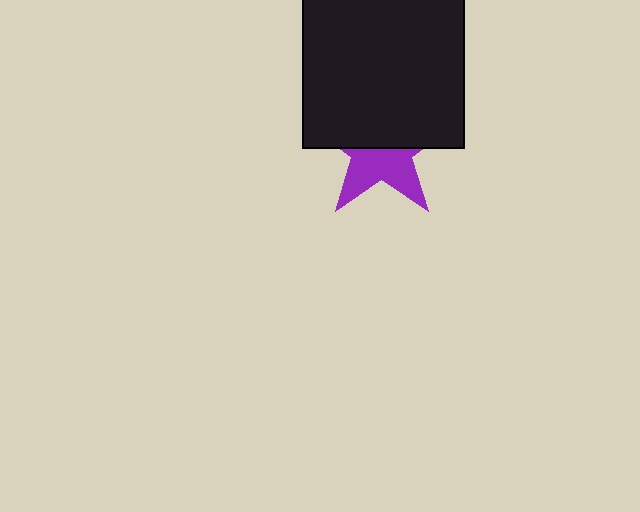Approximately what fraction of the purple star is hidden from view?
Roughly 56% of the purple star is hidden behind the black rectangle.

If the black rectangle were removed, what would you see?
You would see the complete purple star.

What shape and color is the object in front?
The object in front is a black rectangle.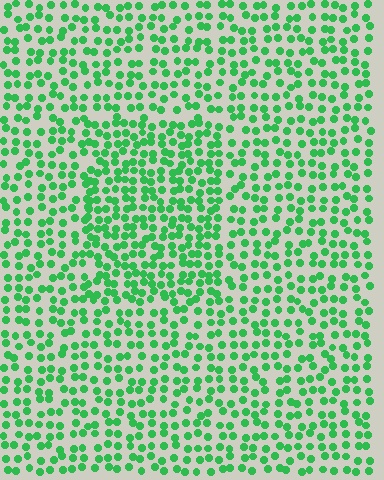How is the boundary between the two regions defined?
The boundary is defined by a change in element density (approximately 1.5x ratio). All elements are the same color, size, and shape.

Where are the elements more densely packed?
The elements are more densely packed inside the rectangle boundary.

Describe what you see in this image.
The image contains small green elements arranged at two different densities. A rectangle-shaped region is visible where the elements are more densely packed than the surrounding area.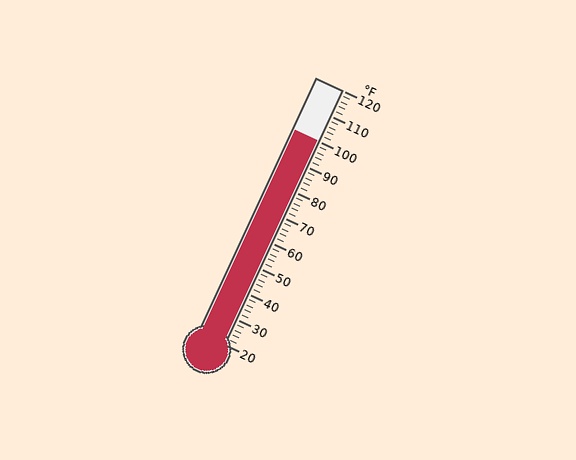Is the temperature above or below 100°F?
The temperature is at 100°F.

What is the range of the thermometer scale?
The thermometer scale ranges from 20°F to 120°F.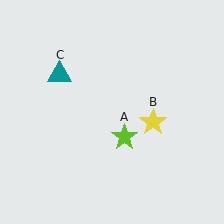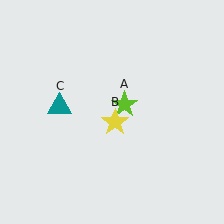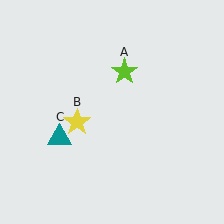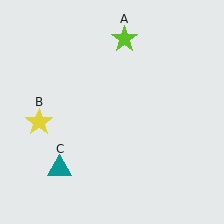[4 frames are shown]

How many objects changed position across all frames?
3 objects changed position: lime star (object A), yellow star (object B), teal triangle (object C).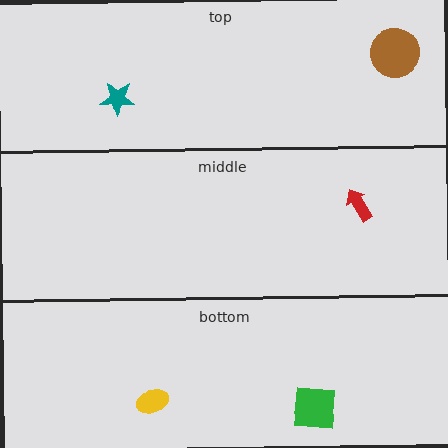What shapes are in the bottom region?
The yellow ellipse, the green square.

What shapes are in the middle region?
The red arrow.